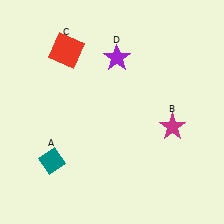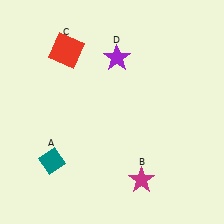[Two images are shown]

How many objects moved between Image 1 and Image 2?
1 object moved between the two images.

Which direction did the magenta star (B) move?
The magenta star (B) moved down.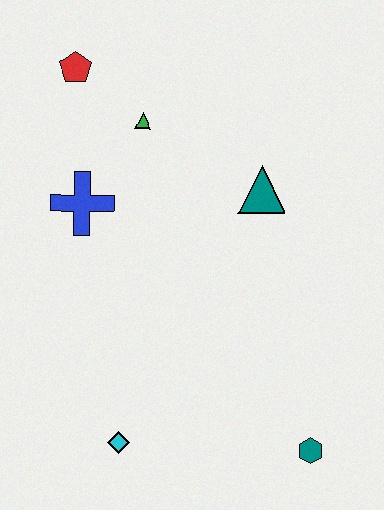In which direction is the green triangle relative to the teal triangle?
The green triangle is to the left of the teal triangle.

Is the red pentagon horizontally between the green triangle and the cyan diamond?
No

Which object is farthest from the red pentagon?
The teal hexagon is farthest from the red pentagon.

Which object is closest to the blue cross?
The green triangle is closest to the blue cross.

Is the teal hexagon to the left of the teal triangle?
No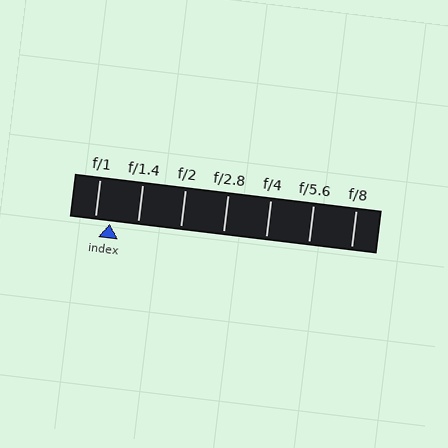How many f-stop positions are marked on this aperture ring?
There are 7 f-stop positions marked.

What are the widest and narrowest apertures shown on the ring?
The widest aperture shown is f/1 and the narrowest is f/8.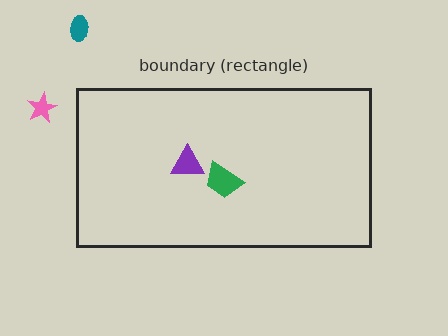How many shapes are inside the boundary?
2 inside, 2 outside.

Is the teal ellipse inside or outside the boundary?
Outside.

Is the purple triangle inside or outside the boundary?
Inside.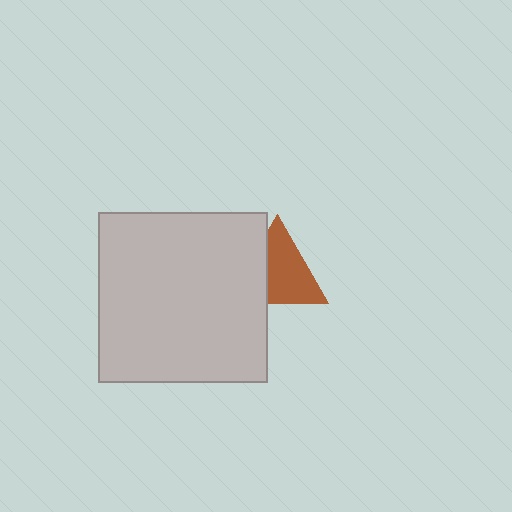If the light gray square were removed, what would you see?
You would see the complete brown triangle.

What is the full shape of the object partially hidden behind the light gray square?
The partially hidden object is a brown triangle.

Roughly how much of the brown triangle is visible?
Most of it is visible (roughly 67%).